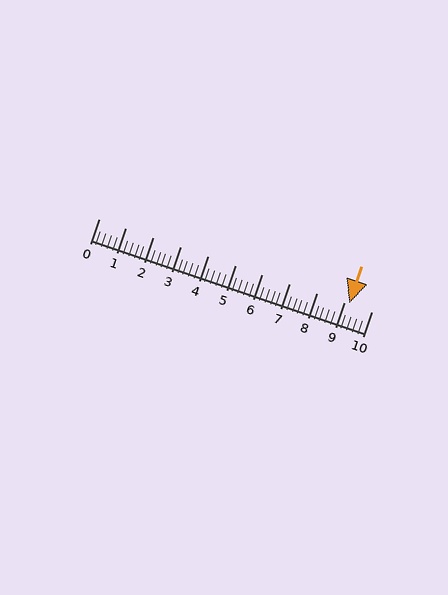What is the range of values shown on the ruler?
The ruler shows values from 0 to 10.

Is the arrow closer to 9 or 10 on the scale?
The arrow is closer to 9.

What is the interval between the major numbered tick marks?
The major tick marks are spaced 1 units apart.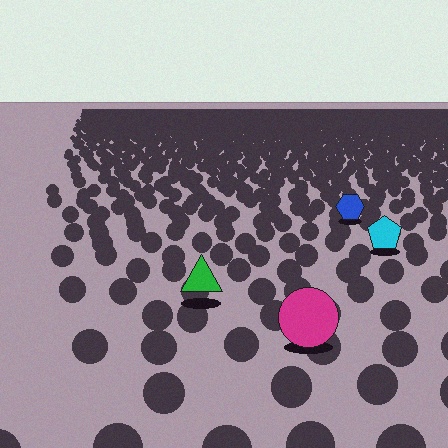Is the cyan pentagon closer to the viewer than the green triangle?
No. The green triangle is closer — you can tell from the texture gradient: the ground texture is coarser near it.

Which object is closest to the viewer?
The magenta circle is closest. The texture marks near it are larger and more spread out.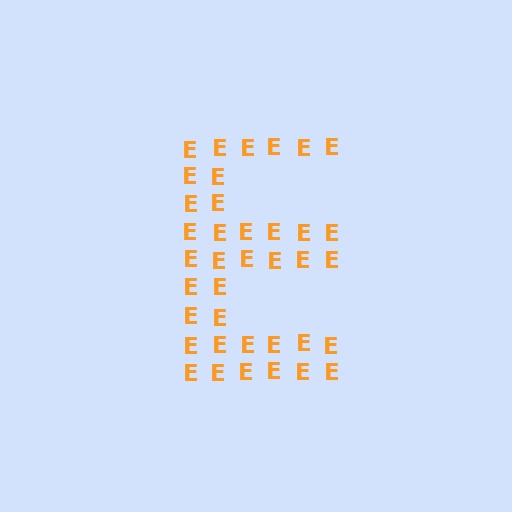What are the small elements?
The small elements are letter E's.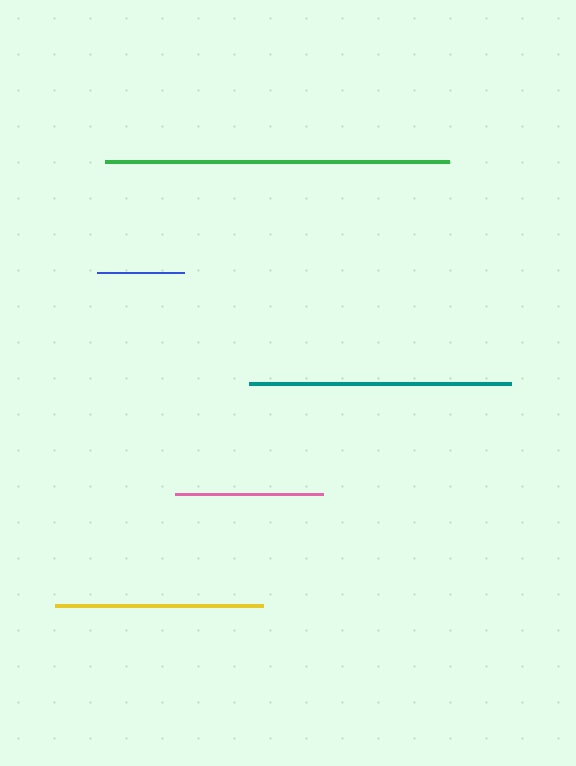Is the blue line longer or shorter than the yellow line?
The yellow line is longer than the blue line.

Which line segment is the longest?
The green line is the longest at approximately 344 pixels.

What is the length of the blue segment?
The blue segment is approximately 87 pixels long.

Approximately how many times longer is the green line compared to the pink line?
The green line is approximately 2.3 times the length of the pink line.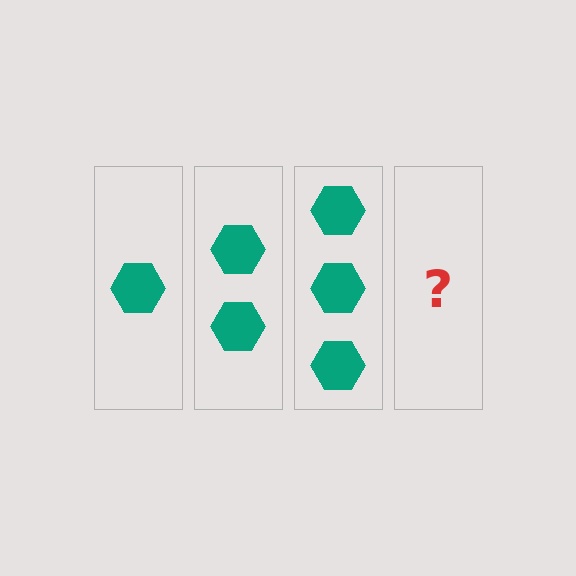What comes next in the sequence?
The next element should be 4 hexagons.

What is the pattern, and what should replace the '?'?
The pattern is that each step adds one more hexagon. The '?' should be 4 hexagons.